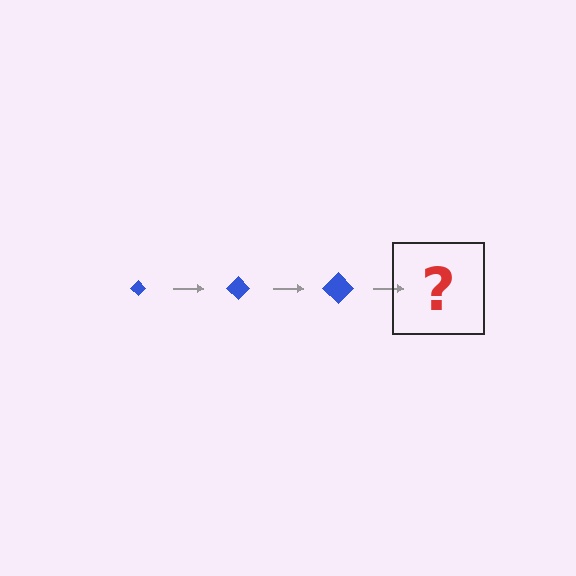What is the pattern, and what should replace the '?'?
The pattern is that the diamond gets progressively larger each step. The '?' should be a blue diamond, larger than the previous one.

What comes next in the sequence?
The next element should be a blue diamond, larger than the previous one.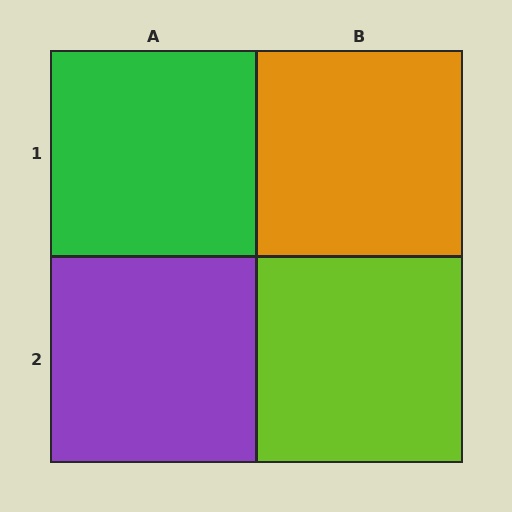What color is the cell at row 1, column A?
Green.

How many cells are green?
1 cell is green.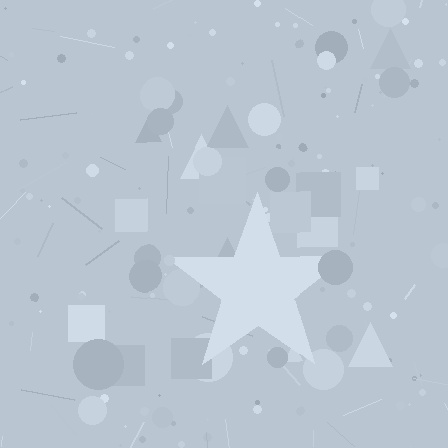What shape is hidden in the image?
A star is hidden in the image.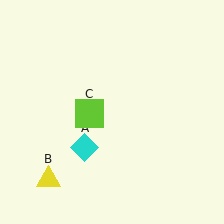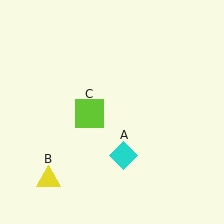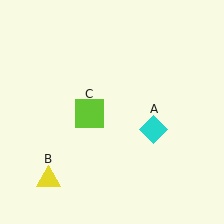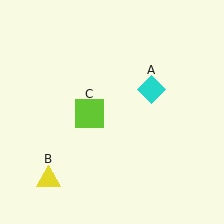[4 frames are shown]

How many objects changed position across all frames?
1 object changed position: cyan diamond (object A).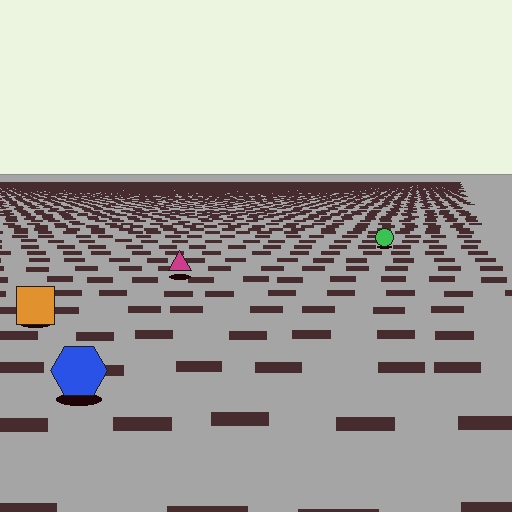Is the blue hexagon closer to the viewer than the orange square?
Yes. The blue hexagon is closer — you can tell from the texture gradient: the ground texture is coarser near it.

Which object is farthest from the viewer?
The green circle is farthest from the viewer. It appears smaller and the ground texture around it is denser.